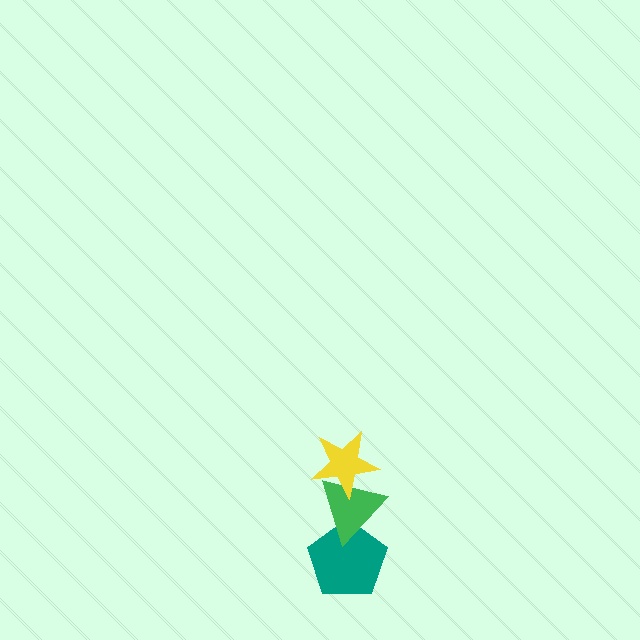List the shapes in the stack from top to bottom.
From top to bottom: the yellow star, the green triangle, the teal pentagon.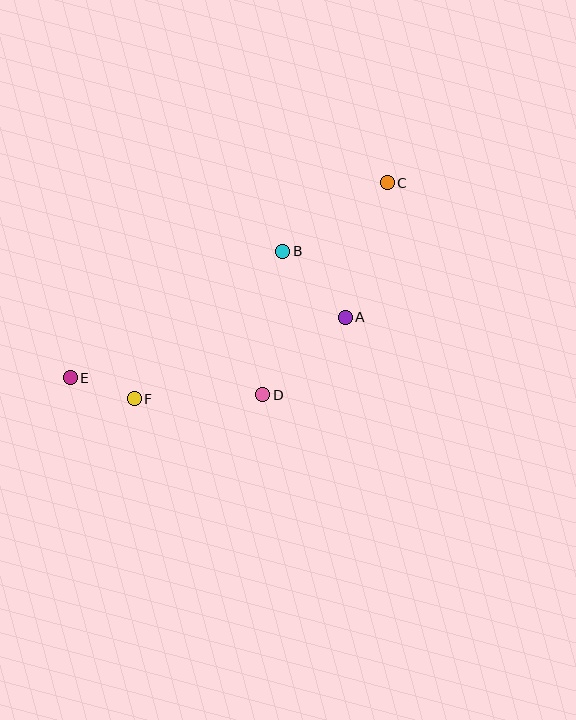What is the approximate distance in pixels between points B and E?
The distance between B and E is approximately 248 pixels.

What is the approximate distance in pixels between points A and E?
The distance between A and E is approximately 282 pixels.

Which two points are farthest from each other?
Points C and E are farthest from each other.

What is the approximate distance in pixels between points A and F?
The distance between A and F is approximately 226 pixels.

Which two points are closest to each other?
Points E and F are closest to each other.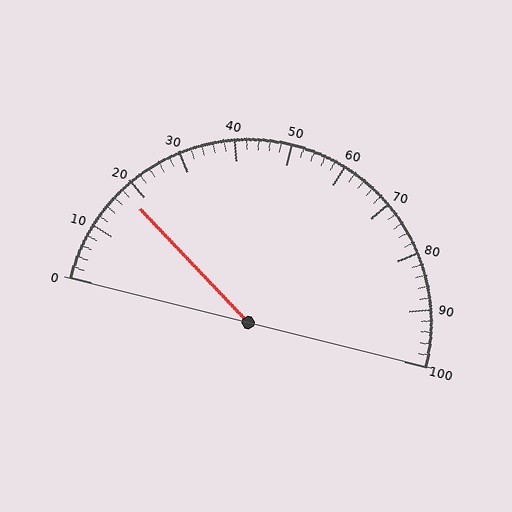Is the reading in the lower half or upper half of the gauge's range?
The reading is in the lower half of the range (0 to 100).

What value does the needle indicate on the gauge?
The needle indicates approximately 18.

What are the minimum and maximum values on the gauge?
The gauge ranges from 0 to 100.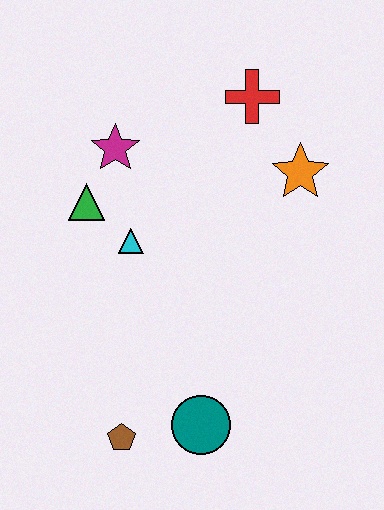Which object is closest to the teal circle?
The brown pentagon is closest to the teal circle.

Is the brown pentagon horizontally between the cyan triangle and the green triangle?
Yes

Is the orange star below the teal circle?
No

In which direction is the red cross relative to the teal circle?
The red cross is above the teal circle.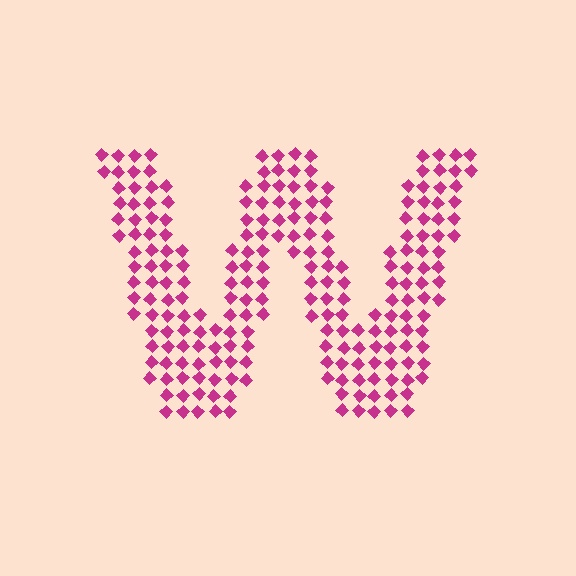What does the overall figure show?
The overall figure shows the letter W.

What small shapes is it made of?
It is made of small diamonds.